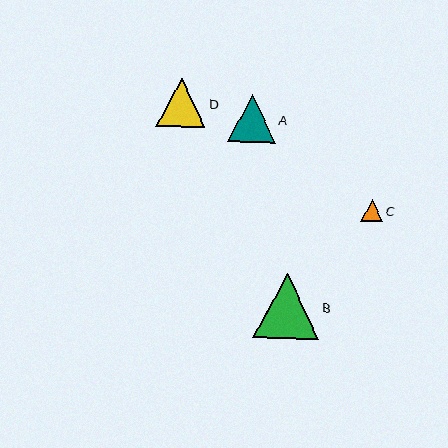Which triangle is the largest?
Triangle B is the largest with a size of approximately 65 pixels.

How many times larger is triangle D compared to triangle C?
Triangle D is approximately 2.3 times the size of triangle C.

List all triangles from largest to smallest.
From largest to smallest: B, D, A, C.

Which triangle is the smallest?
Triangle C is the smallest with a size of approximately 22 pixels.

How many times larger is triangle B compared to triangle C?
Triangle B is approximately 3.0 times the size of triangle C.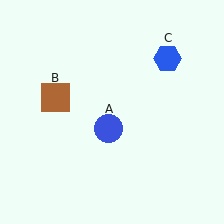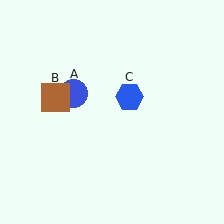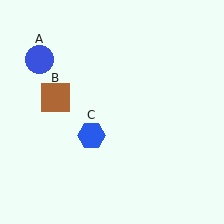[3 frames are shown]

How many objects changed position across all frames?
2 objects changed position: blue circle (object A), blue hexagon (object C).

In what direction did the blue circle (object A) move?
The blue circle (object A) moved up and to the left.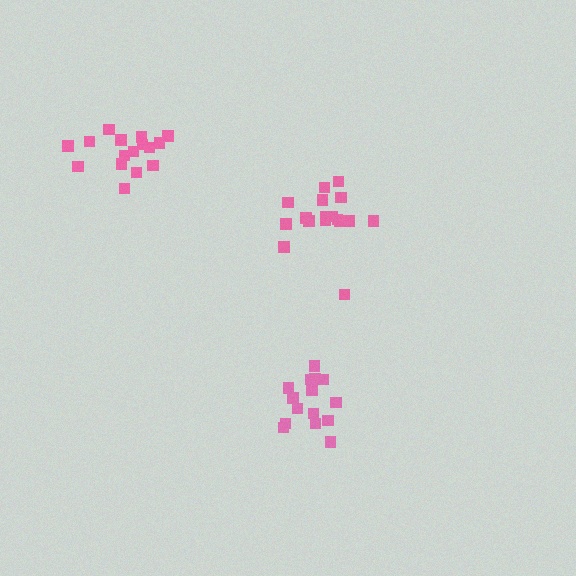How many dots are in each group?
Group 1: 16 dots, Group 2: 17 dots, Group 3: 16 dots (49 total).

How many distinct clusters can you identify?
There are 3 distinct clusters.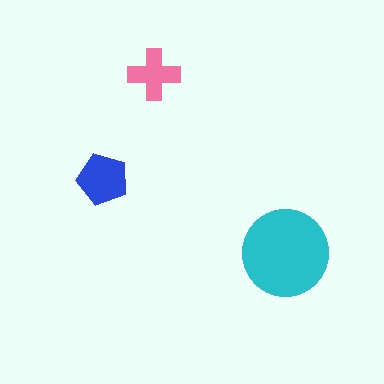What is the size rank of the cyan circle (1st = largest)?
1st.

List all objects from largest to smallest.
The cyan circle, the blue pentagon, the pink cross.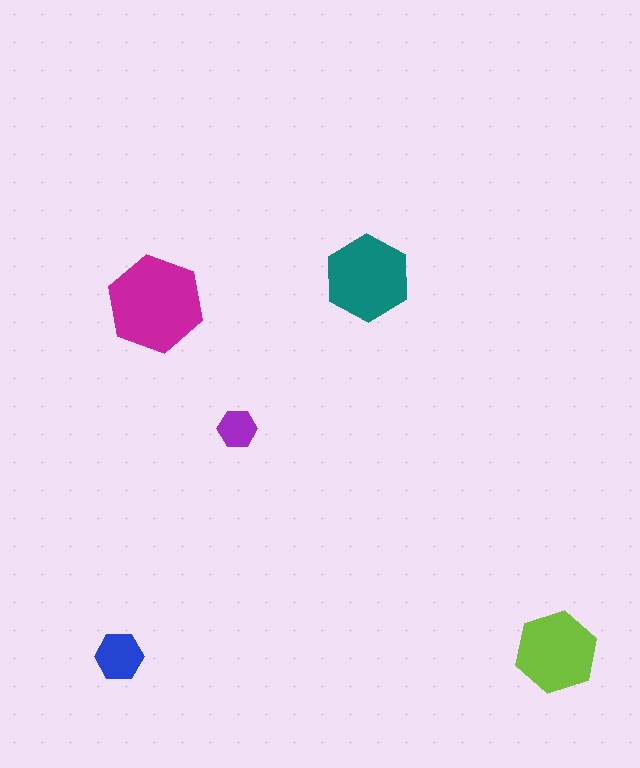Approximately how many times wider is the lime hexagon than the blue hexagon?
About 1.5 times wider.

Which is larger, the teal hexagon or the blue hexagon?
The teal one.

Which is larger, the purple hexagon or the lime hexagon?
The lime one.